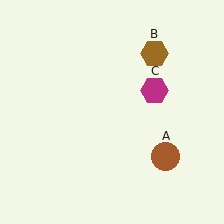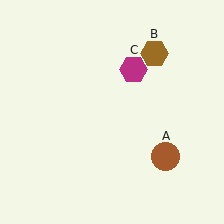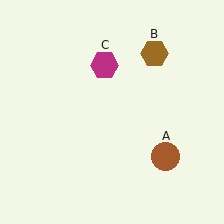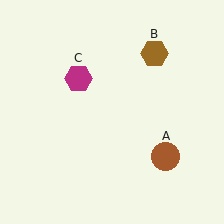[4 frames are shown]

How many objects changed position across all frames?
1 object changed position: magenta hexagon (object C).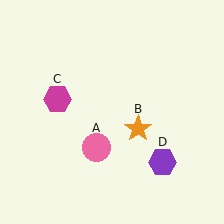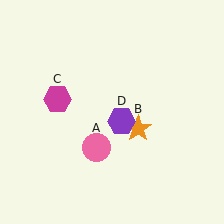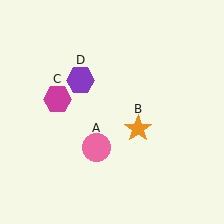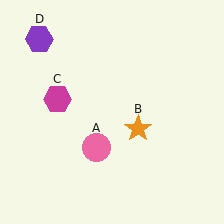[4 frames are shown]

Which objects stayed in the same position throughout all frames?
Pink circle (object A) and orange star (object B) and magenta hexagon (object C) remained stationary.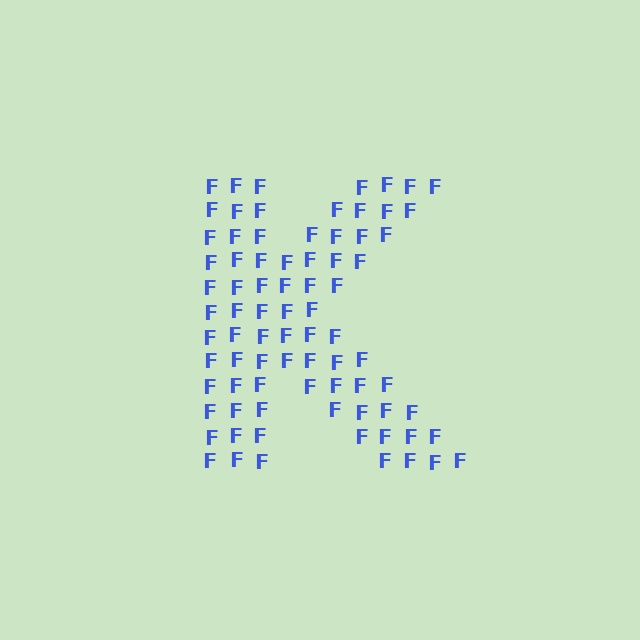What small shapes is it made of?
It is made of small letter F's.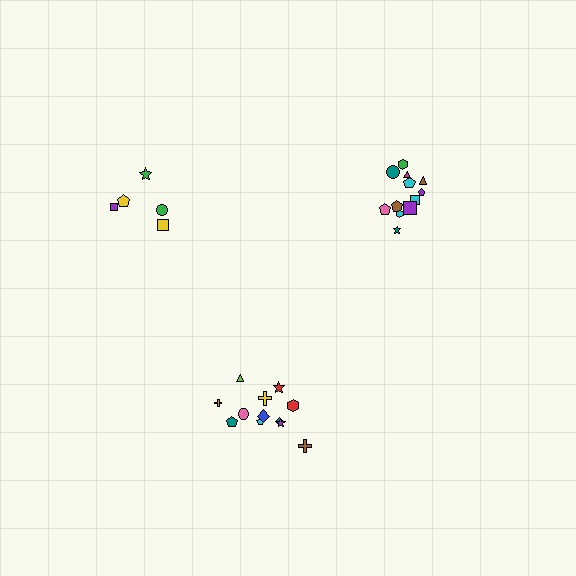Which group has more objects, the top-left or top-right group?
The top-right group.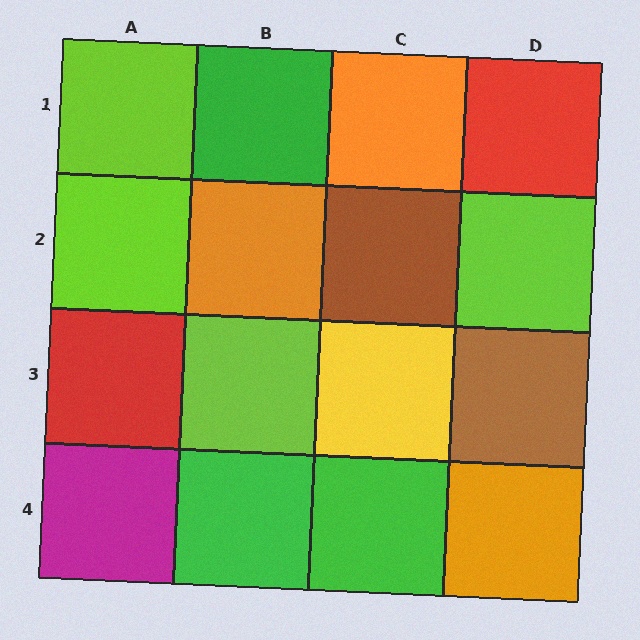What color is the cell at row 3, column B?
Lime.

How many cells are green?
3 cells are green.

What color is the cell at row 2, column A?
Lime.